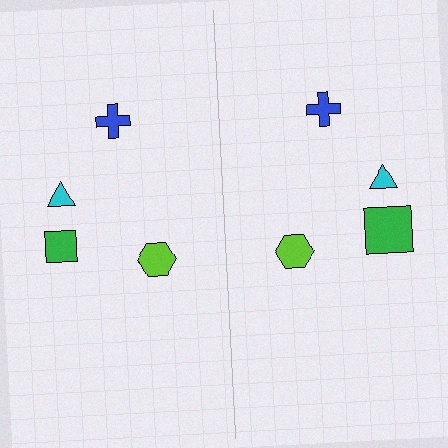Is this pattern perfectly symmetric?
No, the pattern is not perfectly symmetric. The green square on the right side has a different size than its mirror counterpart.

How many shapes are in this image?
There are 8 shapes in this image.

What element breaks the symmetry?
The green square on the right side has a different size than its mirror counterpart.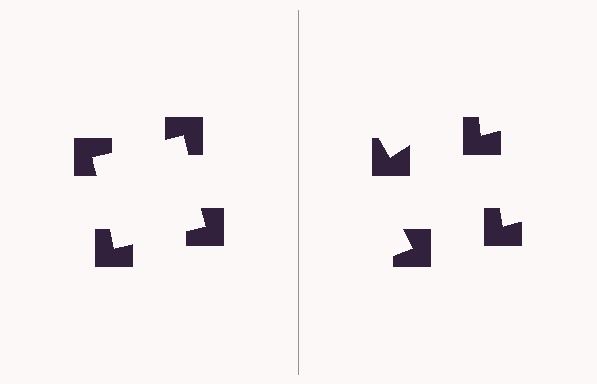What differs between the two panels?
The notched squares are positioned identically on both sides; only the wedge orientations differ. On the left they align to a square; on the right they are misaligned.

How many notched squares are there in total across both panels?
8 — 4 on each side.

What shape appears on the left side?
An illusory square.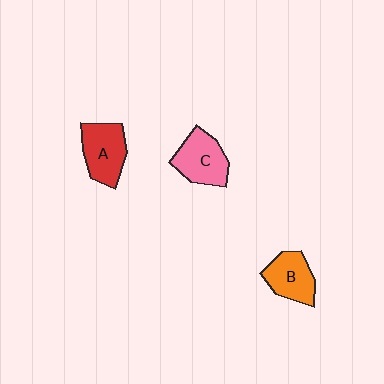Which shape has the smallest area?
Shape B (orange).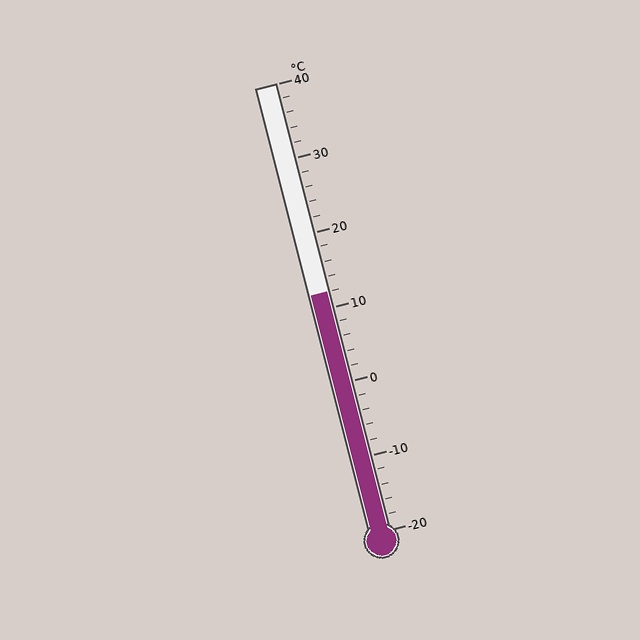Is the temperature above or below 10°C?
The temperature is above 10°C.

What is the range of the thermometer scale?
The thermometer scale ranges from -20°C to 40°C.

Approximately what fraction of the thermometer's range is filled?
The thermometer is filled to approximately 55% of its range.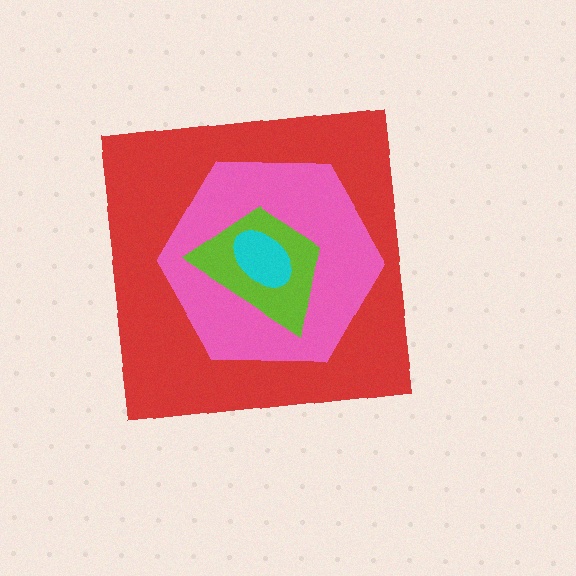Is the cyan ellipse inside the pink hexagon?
Yes.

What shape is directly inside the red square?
The pink hexagon.